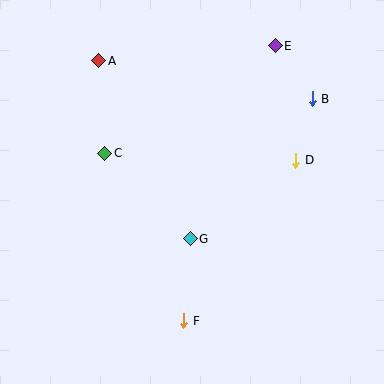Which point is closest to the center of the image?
Point G at (190, 239) is closest to the center.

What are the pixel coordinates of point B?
Point B is at (312, 99).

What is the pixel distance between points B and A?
The distance between B and A is 217 pixels.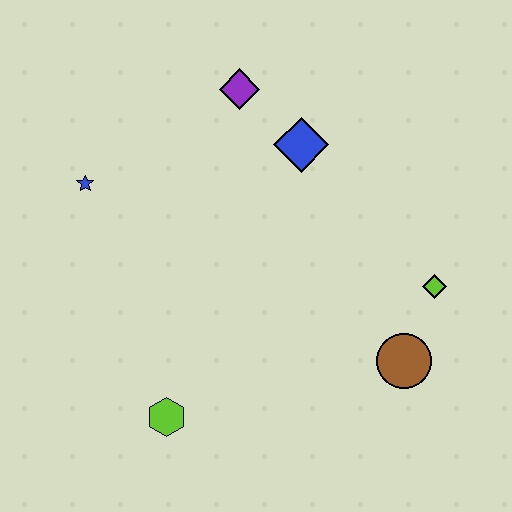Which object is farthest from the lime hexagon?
The purple diamond is farthest from the lime hexagon.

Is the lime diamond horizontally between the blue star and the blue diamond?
No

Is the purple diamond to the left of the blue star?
No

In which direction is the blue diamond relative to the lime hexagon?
The blue diamond is above the lime hexagon.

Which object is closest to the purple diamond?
The blue diamond is closest to the purple diamond.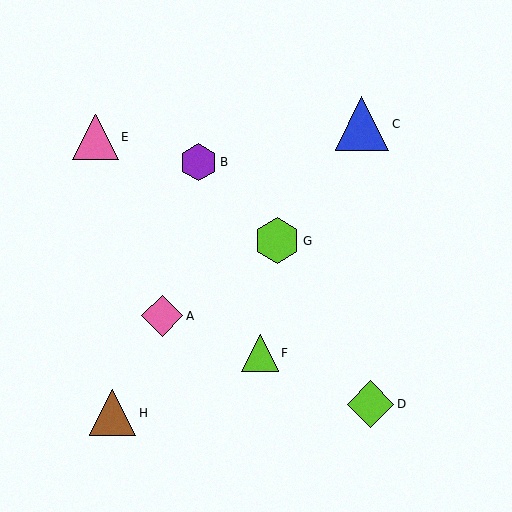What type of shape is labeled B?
Shape B is a purple hexagon.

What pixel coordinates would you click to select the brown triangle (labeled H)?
Click at (113, 413) to select the brown triangle H.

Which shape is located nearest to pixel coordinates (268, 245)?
The lime hexagon (labeled G) at (277, 241) is nearest to that location.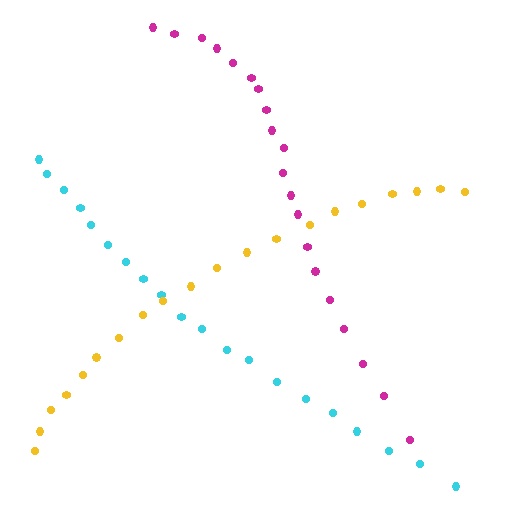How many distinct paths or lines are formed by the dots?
There are 3 distinct paths.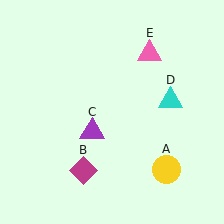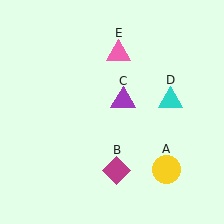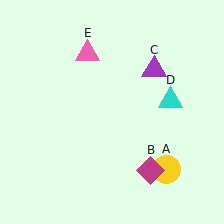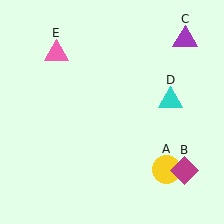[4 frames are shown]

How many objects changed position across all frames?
3 objects changed position: magenta diamond (object B), purple triangle (object C), pink triangle (object E).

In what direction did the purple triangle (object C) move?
The purple triangle (object C) moved up and to the right.